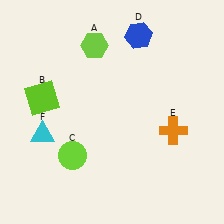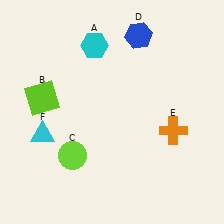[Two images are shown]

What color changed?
The hexagon (A) changed from lime in Image 1 to cyan in Image 2.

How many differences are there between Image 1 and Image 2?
There is 1 difference between the two images.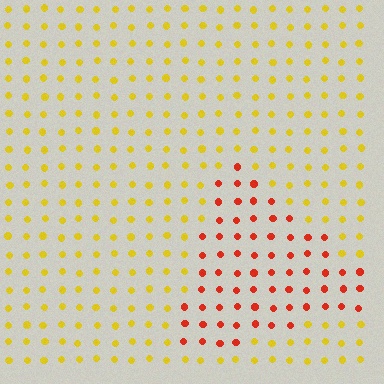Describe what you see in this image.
The image is filled with small yellow elements in a uniform arrangement. A triangle-shaped region is visible where the elements are tinted to a slightly different hue, forming a subtle color boundary.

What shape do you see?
I see a triangle.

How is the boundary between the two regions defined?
The boundary is defined purely by a slight shift in hue (about 49 degrees). Spacing, size, and orientation are identical on both sides.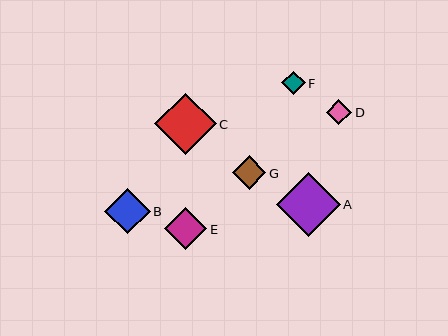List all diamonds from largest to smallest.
From largest to smallest: A, C, B, E, G, D, F.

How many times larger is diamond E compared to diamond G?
Diamond E is approximately 1.2 times the size of diamond G.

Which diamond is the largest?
Diamond A is the largest with a size of approximately 64 pixels.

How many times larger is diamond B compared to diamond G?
Diamond B is approximately 1.3 times the size of diamond G.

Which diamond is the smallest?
Diamond F is the smallest with a size of approximately 24 pixels.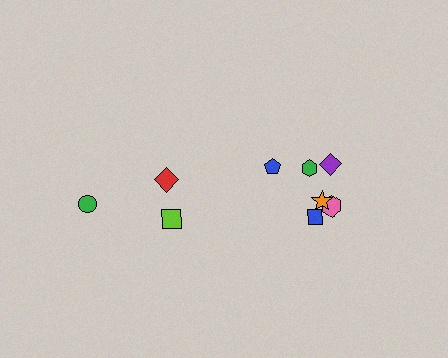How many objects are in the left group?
There are 3 objects.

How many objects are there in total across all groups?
There are 9 objects.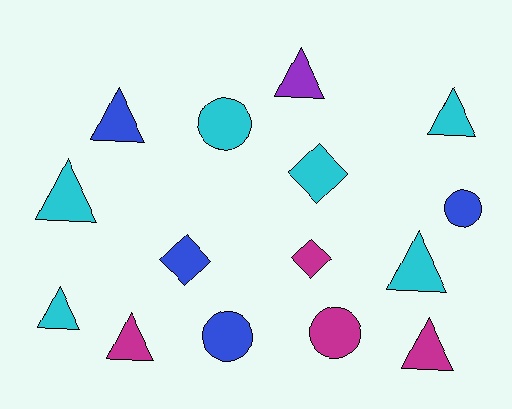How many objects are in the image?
There are 15 objects.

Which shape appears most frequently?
Triangle, with 8 objects.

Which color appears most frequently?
Cyan, with 6 objects.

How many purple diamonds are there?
There are no purple diamonds.